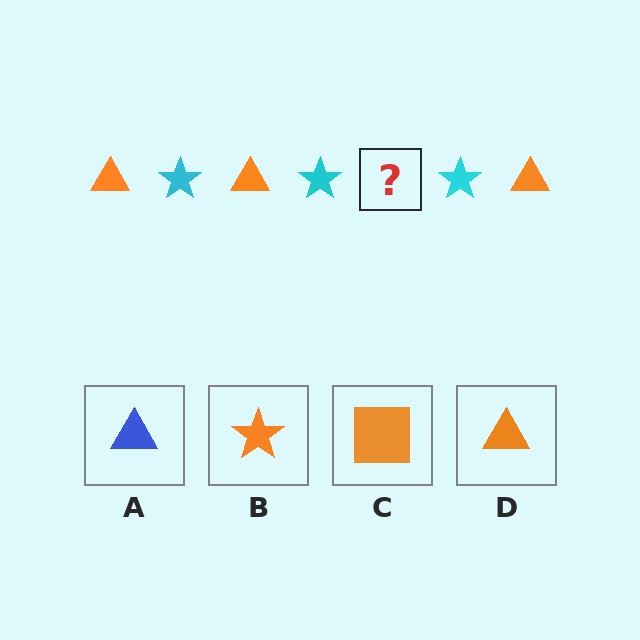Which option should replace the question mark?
Option D.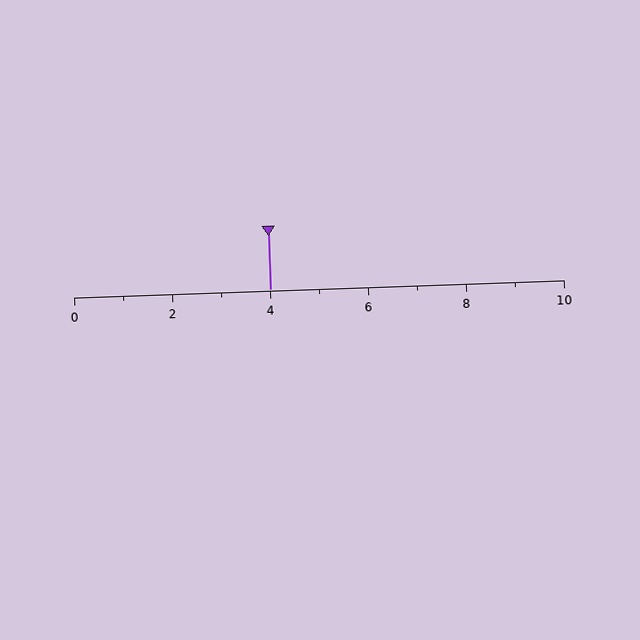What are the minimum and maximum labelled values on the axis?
The axis runs from 0 to 10.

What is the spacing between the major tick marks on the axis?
The major ticks are spaced 2 apart.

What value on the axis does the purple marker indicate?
The marker indicates approximately 4.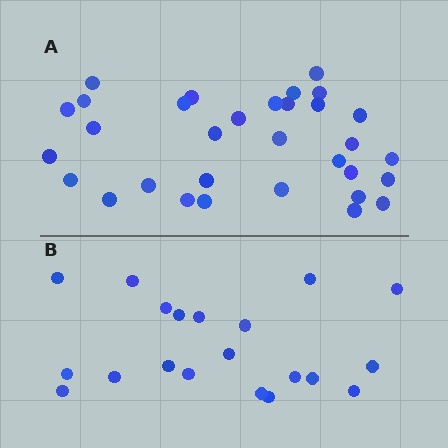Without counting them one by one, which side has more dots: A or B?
Region A (the top region) has more dots.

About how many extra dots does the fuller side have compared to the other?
Region A has roughly 12 or so more dots than region B.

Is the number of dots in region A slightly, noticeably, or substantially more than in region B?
Region A has substantially more. The ratio is roughly 1.6 to 1.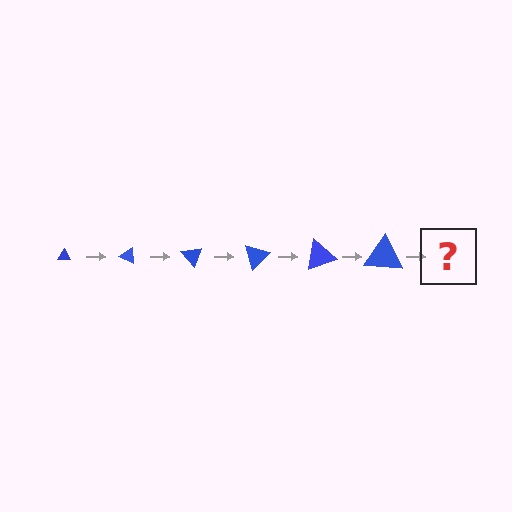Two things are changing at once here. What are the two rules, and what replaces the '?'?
The two rules are that the triangle grows larger each step and it rotates 25 degrees each step. The '?' should be a triangle, larger than the previous one and rotated 150 degrees from the start.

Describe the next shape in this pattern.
It should be a triangle, larger than the previous one and rotated 150 degrees from the start.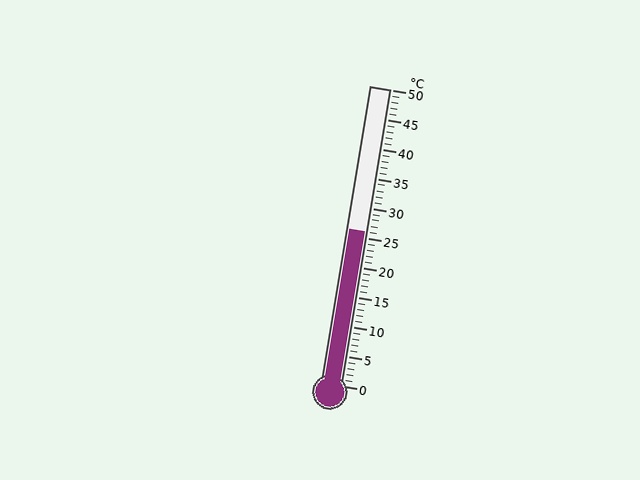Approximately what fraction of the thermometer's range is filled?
The thermometer is filled to approximately 50% of its range.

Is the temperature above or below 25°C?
The temperature is above 25°C.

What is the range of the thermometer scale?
The thermometer scale ranges from 0°C to 50°C.